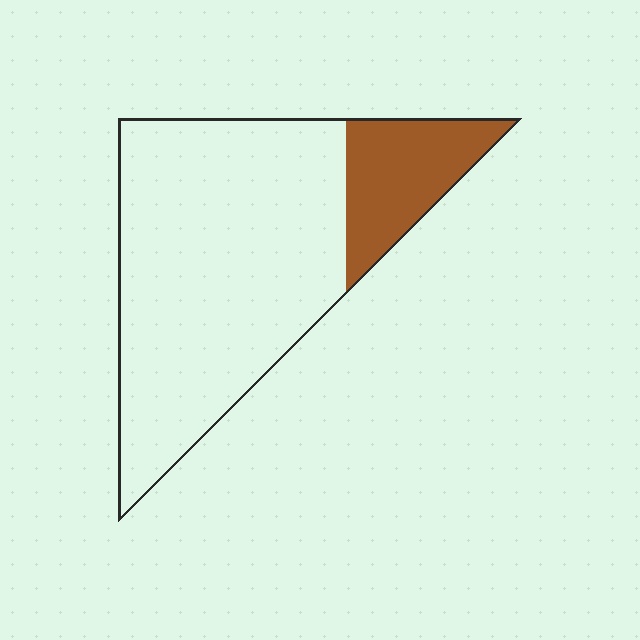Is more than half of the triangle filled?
No.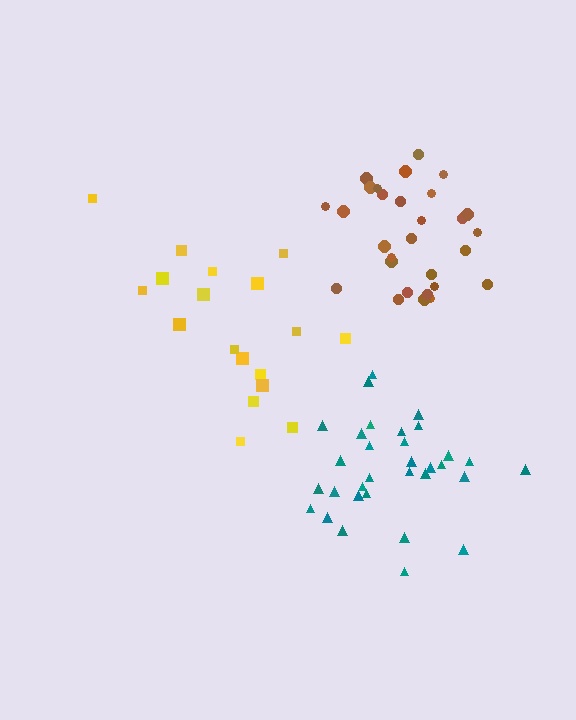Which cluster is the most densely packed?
Brown.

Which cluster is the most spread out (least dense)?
Yellow.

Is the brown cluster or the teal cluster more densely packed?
Brown.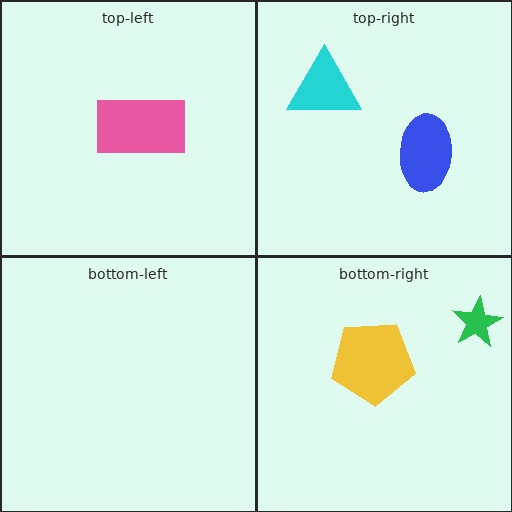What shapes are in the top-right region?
The blue ellipse, the cyan triangle.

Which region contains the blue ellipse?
The top-right region.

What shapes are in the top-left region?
The pink rectangle.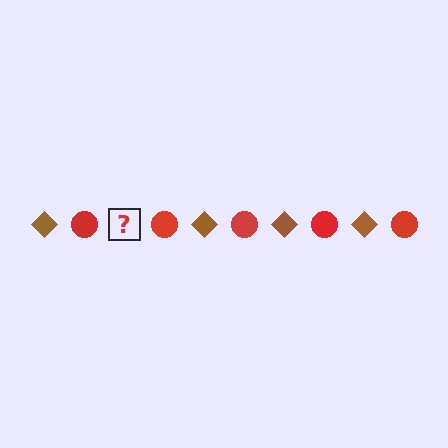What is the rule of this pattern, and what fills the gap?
The rule is that the pattern alternates between brown diamond and red circle. The gap should be filled with a brown diamond.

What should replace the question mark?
The question mark should be replaced with a brown diamond.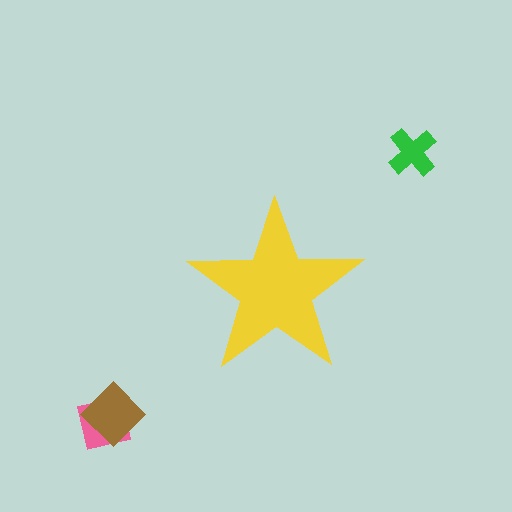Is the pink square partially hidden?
No, the pink square is fully visible.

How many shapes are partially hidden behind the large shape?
0 shapes are partially hidden.